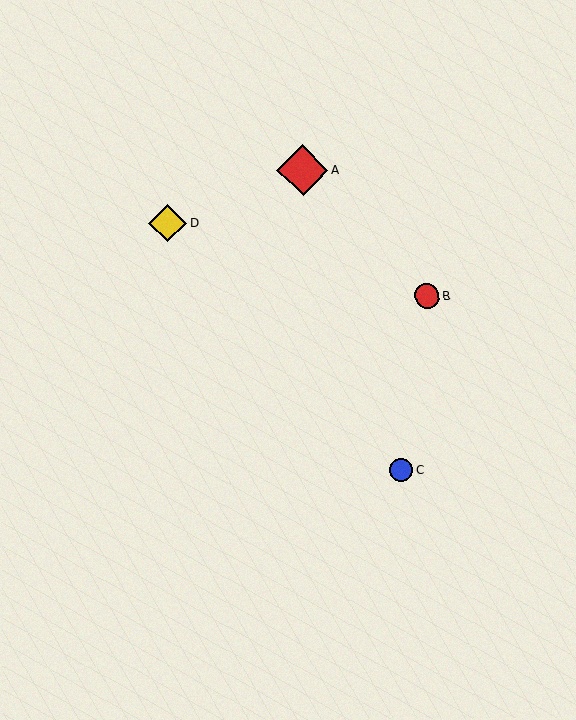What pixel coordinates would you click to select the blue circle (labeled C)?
Click at (401, 470) to select the blue circle C.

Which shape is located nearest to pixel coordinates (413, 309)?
The red circle (labeled B) at (427, 296) is nearest to that location.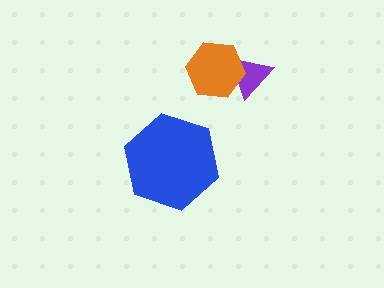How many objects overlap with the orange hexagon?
1 object overlaps with the orange hexagon.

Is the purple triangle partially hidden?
Yes, it is partially covered by another shape.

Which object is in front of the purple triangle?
The orange hexagon is in front of the purple triangle.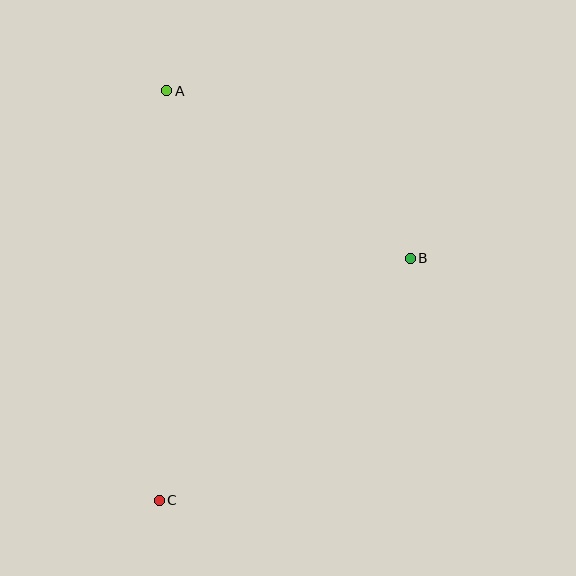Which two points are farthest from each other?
Points A and C are farthest from each other.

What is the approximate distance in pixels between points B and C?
The distance between B and C is approximately 348 pixels.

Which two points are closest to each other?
Points A and B are closest to each other.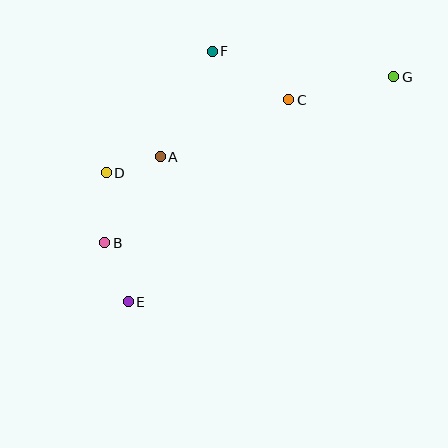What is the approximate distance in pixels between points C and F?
The distance between C and F is approximately 91 pixels.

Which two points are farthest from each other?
Points E and G are farthest from each other.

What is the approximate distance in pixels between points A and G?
The distance between A and G is approximately 247 pixels.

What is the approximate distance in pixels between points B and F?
The distance between B and F is approximately 220 pixels.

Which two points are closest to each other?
Points A and D are closest to each other.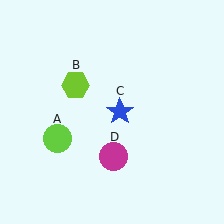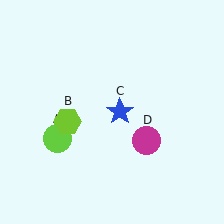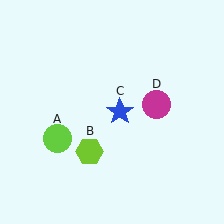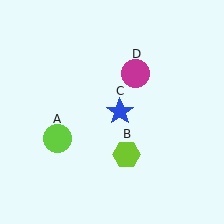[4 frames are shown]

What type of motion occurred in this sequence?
The lime hexagon (object B), magenta circle (object D) rotated counterclockwise around the center of the scene.